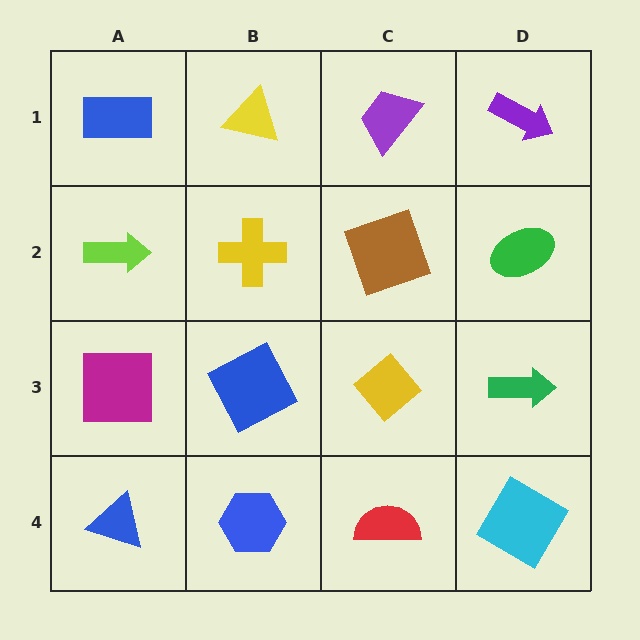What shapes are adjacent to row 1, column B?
A yellow cross (row 2, column B), a blue rectangle (row 1, column A), a purple trapezoid (row 1, column C).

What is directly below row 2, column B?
A blue square.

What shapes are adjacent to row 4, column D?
A green arrow (row 3, column D), a red semicircle (row 4, column C).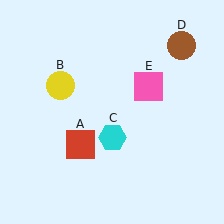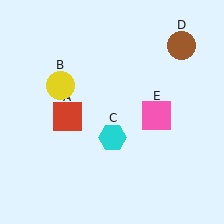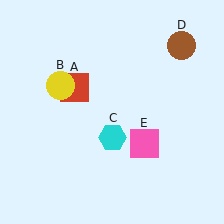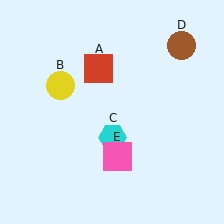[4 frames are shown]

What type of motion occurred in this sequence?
The red square (object A), pink square (object E) rotated clockwise around the center of the scene.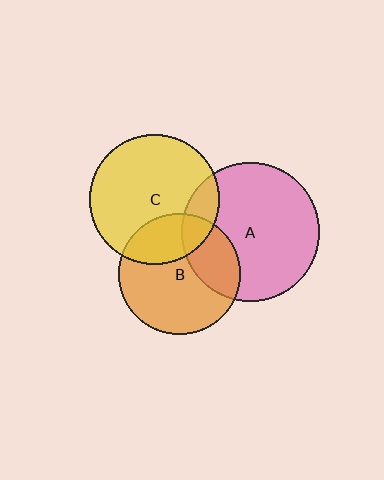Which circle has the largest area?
Circle A (pink).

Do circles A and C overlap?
Yes.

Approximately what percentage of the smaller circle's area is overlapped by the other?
Approximately 15%.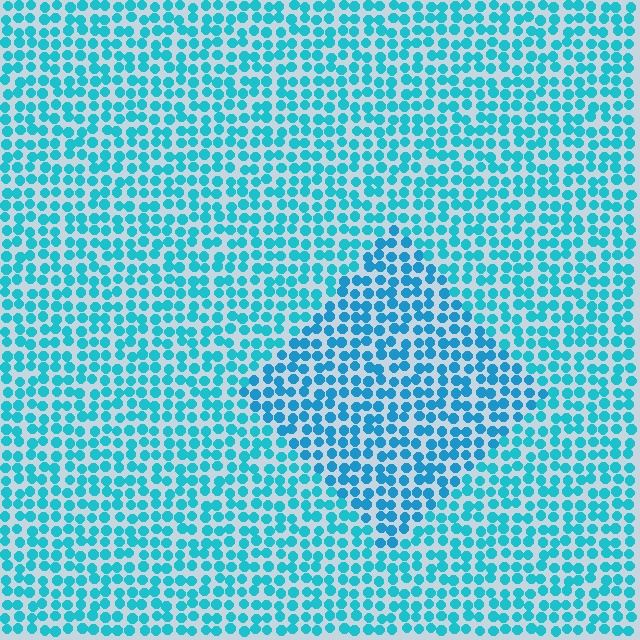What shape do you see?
I see a diamond.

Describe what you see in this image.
The image is filled with small cyan elements in a uniform arrangement. A diamond-shaped region is visible where the elements are tinted to a slightly different hue, forming a subtle color boundary.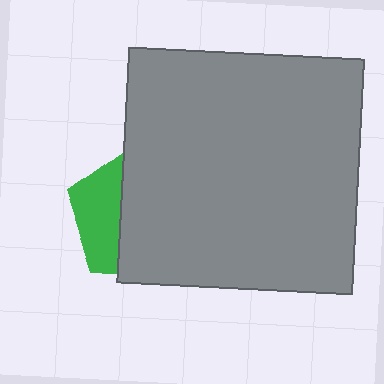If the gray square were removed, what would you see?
You would see the complete green pentagon.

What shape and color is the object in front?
The object in front is a gray square.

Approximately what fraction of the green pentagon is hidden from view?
Roughly 66% of the green pentagon is hidden behind the gray square.